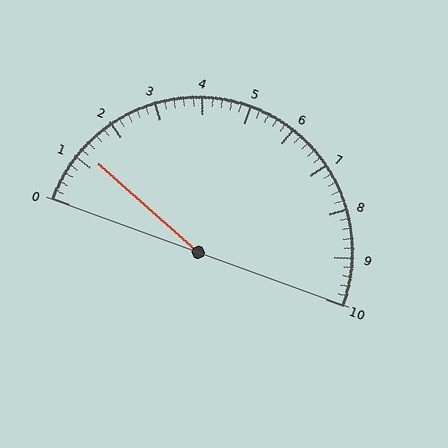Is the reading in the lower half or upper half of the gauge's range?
The reading is in the lower half of the range (0 to 10).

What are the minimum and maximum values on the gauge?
The gauge ranges from 0 to 10.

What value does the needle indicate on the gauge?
The needle indicates approximately 1.2.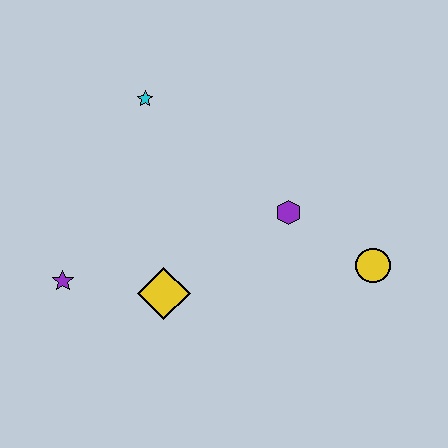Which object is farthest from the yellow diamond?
The yellow circle is farthest from the yellow diamond.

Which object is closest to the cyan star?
The purple hexagon is closest to the cyan star.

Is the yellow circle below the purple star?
No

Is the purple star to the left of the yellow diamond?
Yes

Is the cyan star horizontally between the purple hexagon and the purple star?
Yes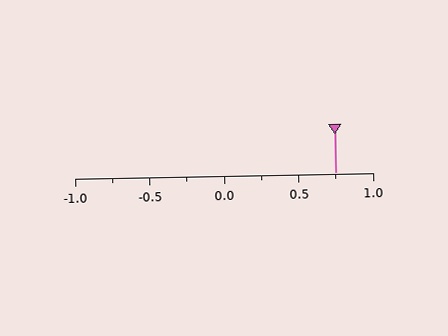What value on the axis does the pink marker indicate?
The marker indicates approximately 0.75.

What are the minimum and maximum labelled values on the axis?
The axis runs from -1.0 to 1.0.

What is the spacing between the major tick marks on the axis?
The major ticks are spaced 0.5 apart.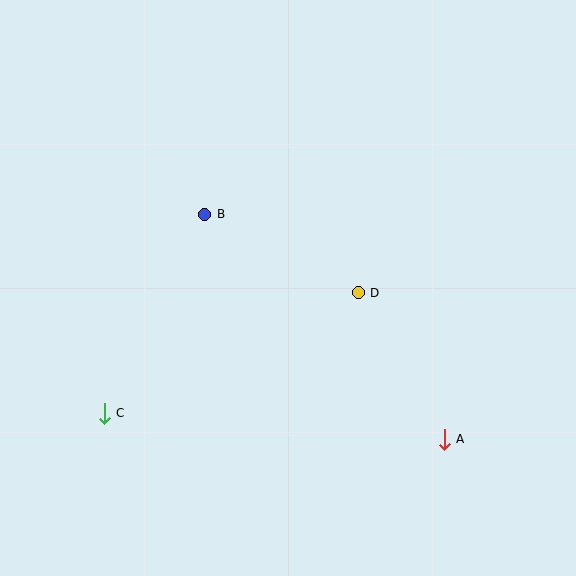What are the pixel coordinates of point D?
Point D is at (358, 293).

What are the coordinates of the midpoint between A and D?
The midpoint between A and D is at (401, 366).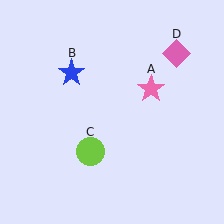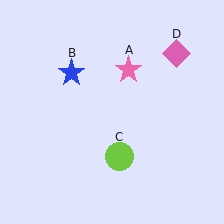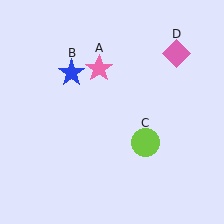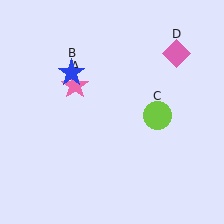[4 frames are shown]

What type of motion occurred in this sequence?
The pink star (object A), lime circle (object C) rotated counterclockwise around the center of the scene.